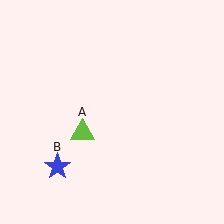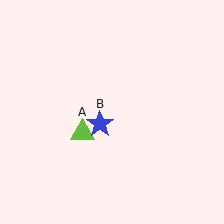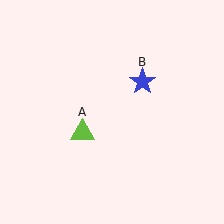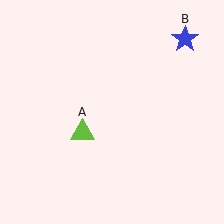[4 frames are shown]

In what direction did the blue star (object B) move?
The blue star (object B) moved up and to the right.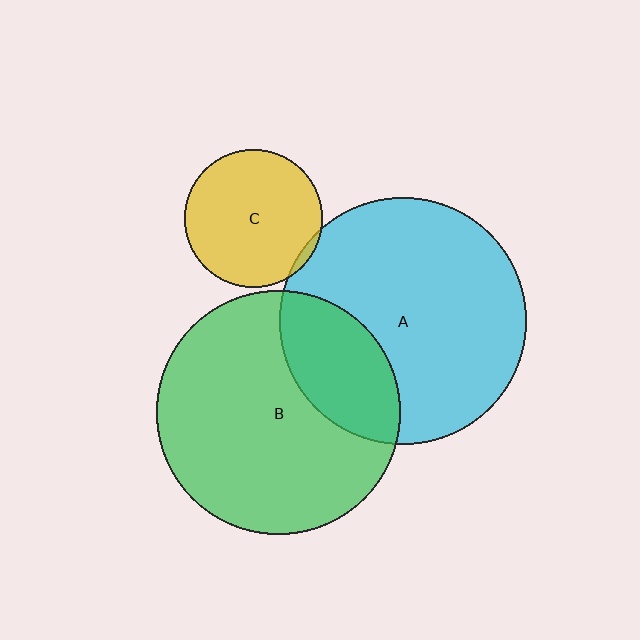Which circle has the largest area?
Circle A (cyan).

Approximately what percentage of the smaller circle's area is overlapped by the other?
Approximately 5%.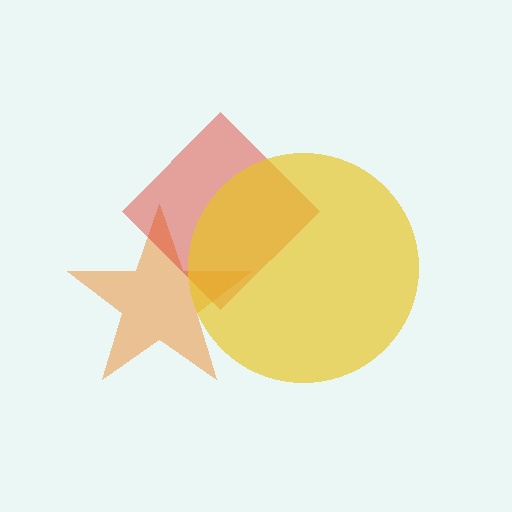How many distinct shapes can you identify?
There are 3 distinct shapes: an orange star, a red diamond, a yellow circle.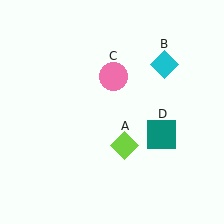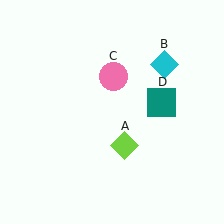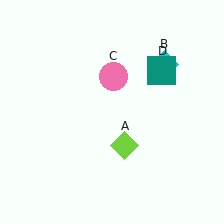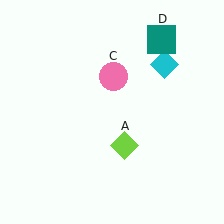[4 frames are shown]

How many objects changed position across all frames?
1 object changed position: teal square (object D).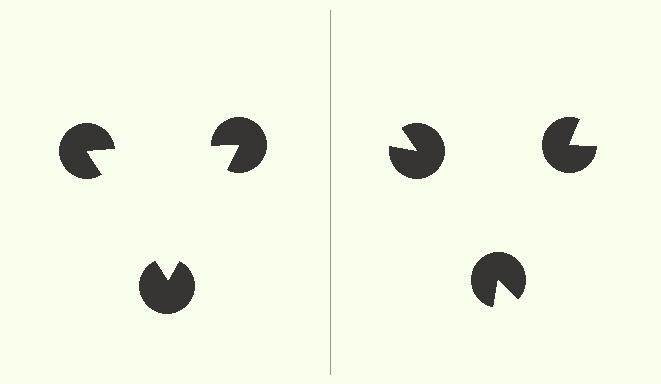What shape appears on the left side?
An illusory triangle.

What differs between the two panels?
The pac-man discs are positioned identically on both sides; only the wedge orientations differ. On the left they align to a triangle; on the right they are misaligned.